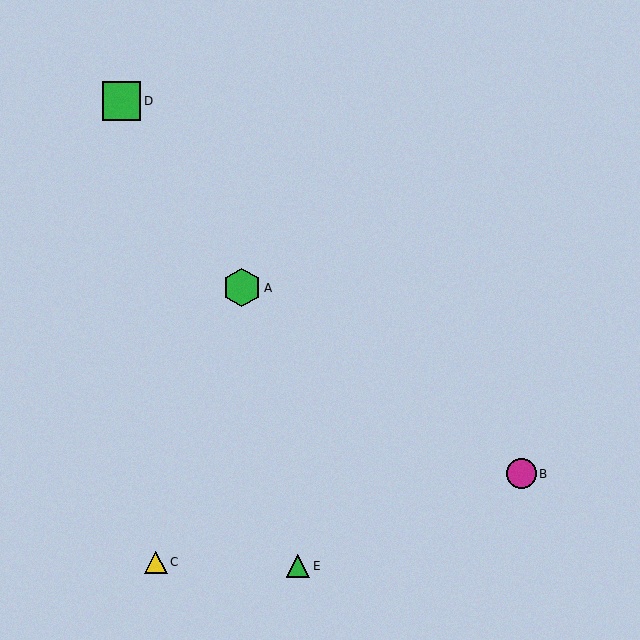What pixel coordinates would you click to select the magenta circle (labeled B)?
Click at (521, 474) to select the magenta circle B.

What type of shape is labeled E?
Shape E is a green triangle.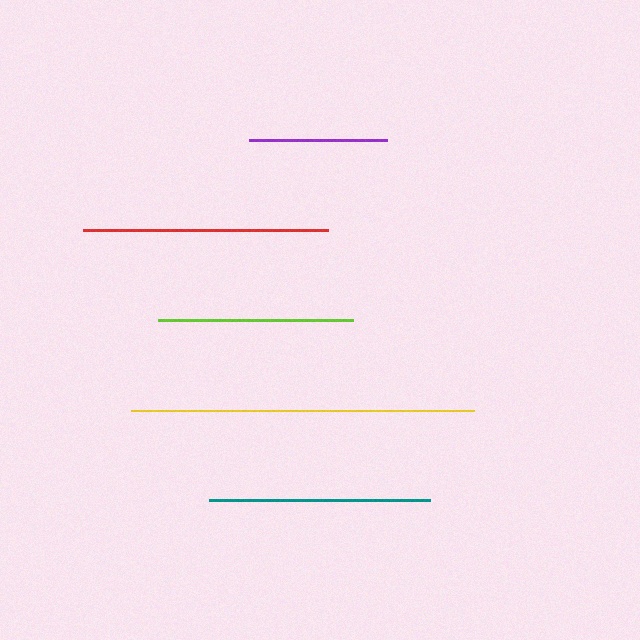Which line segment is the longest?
The yellow line is the longest at approximately 343 pixels.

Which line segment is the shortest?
The purple line is the shortest at approximately 138 pixels.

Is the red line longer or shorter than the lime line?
The red line is longer than the lime line.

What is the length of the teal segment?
The teal segment is approximately 221 pixels long.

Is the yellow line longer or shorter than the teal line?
The yellow line is longer than the teal line.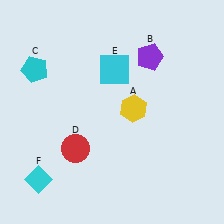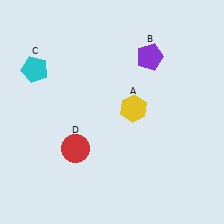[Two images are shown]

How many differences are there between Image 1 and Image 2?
There are 2 differences between the two images.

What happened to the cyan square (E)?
The cyan square (E) was removed in Image 2. It was in the top-right area of Image 1.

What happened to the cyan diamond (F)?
The cyan diamond (F) was removed in Image 2. It was in the bottom-left area of Image 1.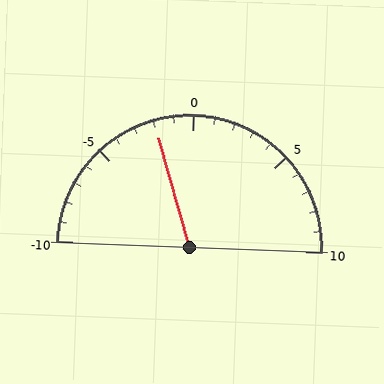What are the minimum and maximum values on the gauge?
The gauge ranges from -10 to 10.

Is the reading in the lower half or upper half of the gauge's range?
The reading is in the lower half of the range (-10 to 10).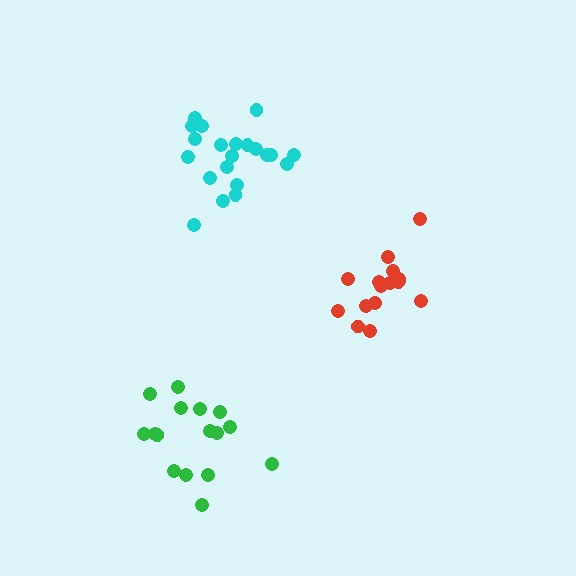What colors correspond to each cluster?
The clusters are colored: cyan, red, green.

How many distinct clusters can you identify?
There are 3 distinct clusters.